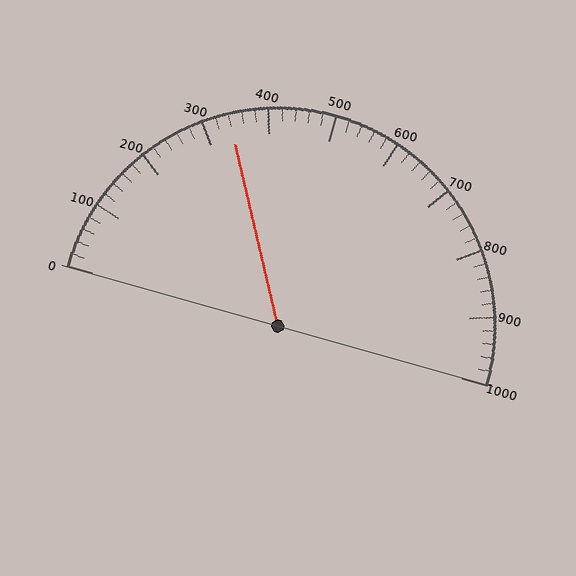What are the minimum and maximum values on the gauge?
The gauge ranges from 0 to 1000.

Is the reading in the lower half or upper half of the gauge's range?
The reading is in the lower half of the range (0 to 1000).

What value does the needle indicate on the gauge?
The needle indicates approximately 340.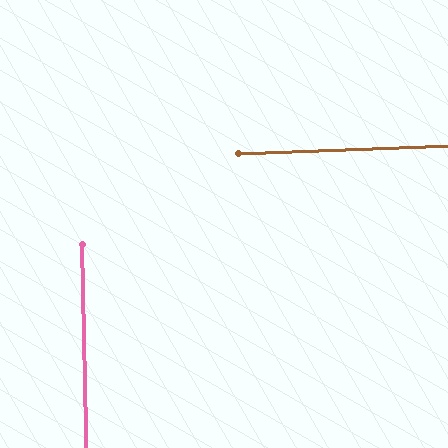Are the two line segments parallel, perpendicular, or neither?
Perpendicular — they meet at approximately 89°.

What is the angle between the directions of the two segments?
Approximately 89 degrees.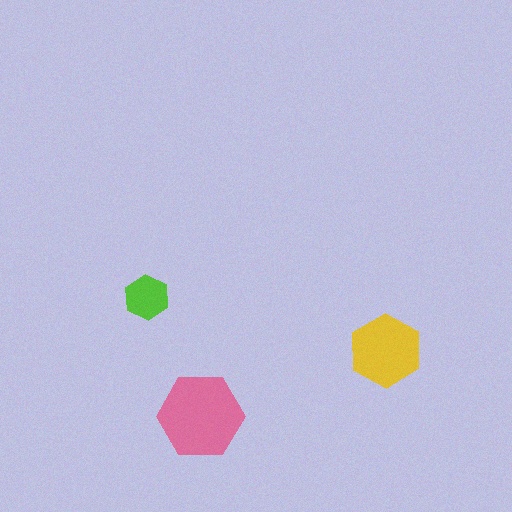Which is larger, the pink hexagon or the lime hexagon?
The pink one.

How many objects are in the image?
There are 3 objects in the image.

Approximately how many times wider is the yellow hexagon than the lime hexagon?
About 1.5 times wider.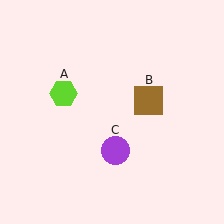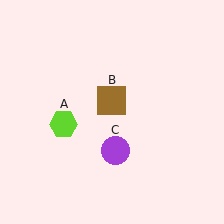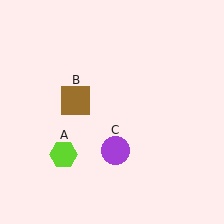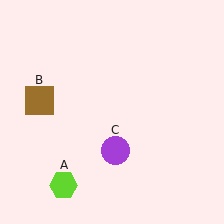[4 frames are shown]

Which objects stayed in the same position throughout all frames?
Purple circle (object C) remained stationary.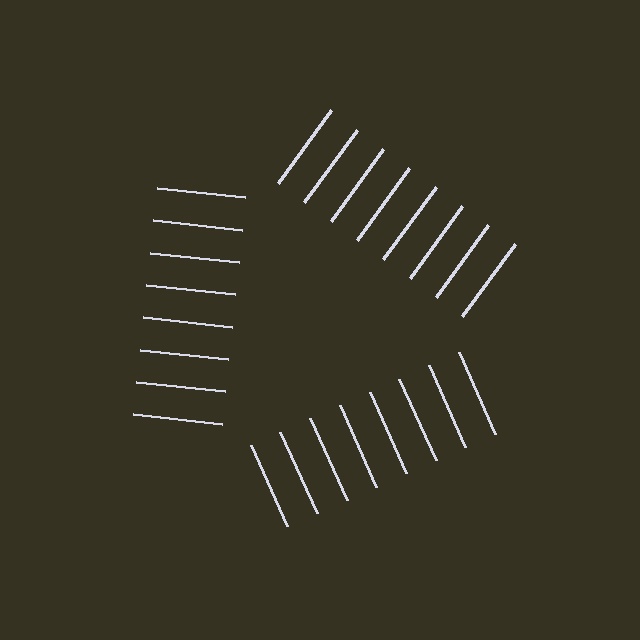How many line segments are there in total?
24 — 8 along each of the 3 edges.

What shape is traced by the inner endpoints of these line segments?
An illusory triangle — the line segments terminate on its edges but no continuous stroke is drawn.